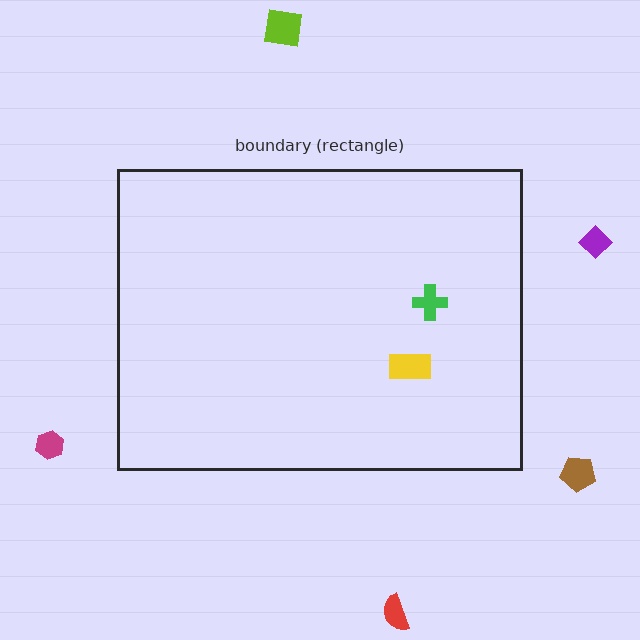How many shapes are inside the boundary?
2 inside, 5 outside.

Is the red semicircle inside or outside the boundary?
Outside.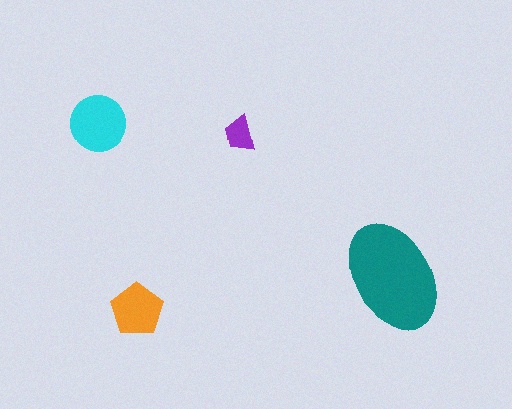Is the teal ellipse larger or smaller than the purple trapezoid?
Larger.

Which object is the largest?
The teal ellipse.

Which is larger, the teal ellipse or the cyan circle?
The teal ellipse.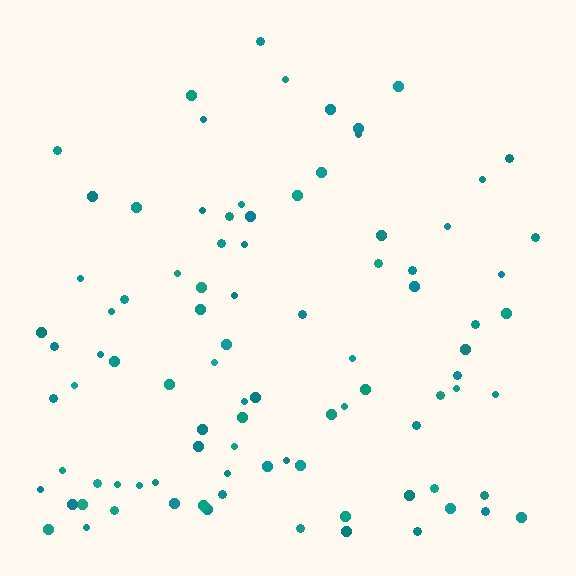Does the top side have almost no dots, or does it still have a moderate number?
Still a moderate number, just noticeably fewer than the bottom.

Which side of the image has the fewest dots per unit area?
The top.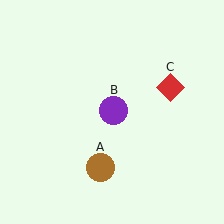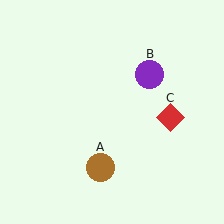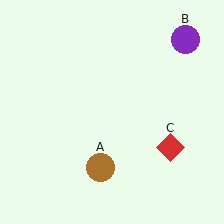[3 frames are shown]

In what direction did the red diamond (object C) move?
The red diamond (object C) moved down.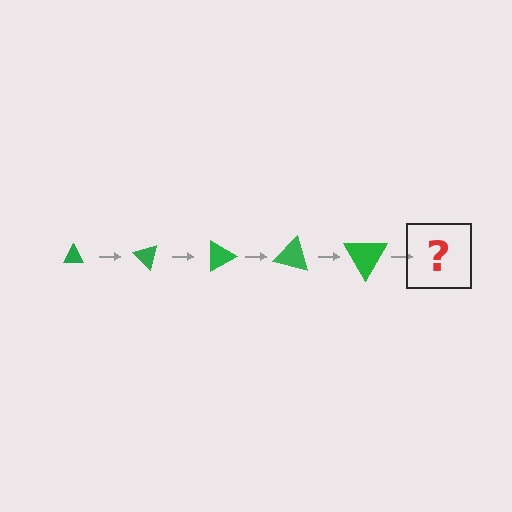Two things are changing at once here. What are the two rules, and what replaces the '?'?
The two rules are that the triangle grows larger each step and it rotates 45 degrees each step. The '?' should be a triangle, larger than the previous one and rotated 225 degrees from the start.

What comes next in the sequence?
The next element should be a triangle, larger than the previous one and rotated 225 degrees from the start.